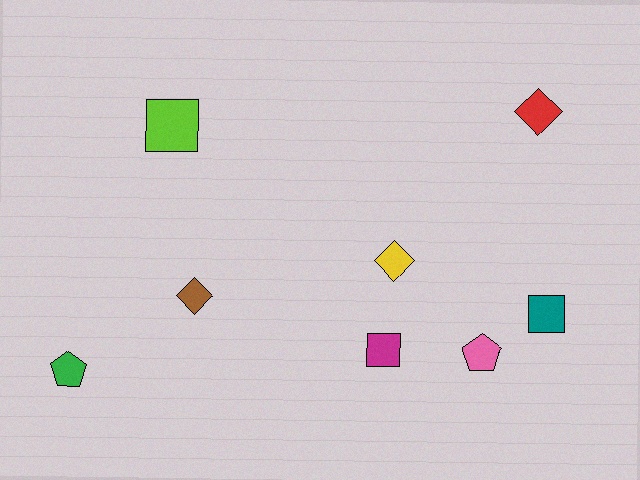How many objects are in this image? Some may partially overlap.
There are 8 objects.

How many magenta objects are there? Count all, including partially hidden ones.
There is 1 magenta object.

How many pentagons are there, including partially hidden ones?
There are 2 pentagons.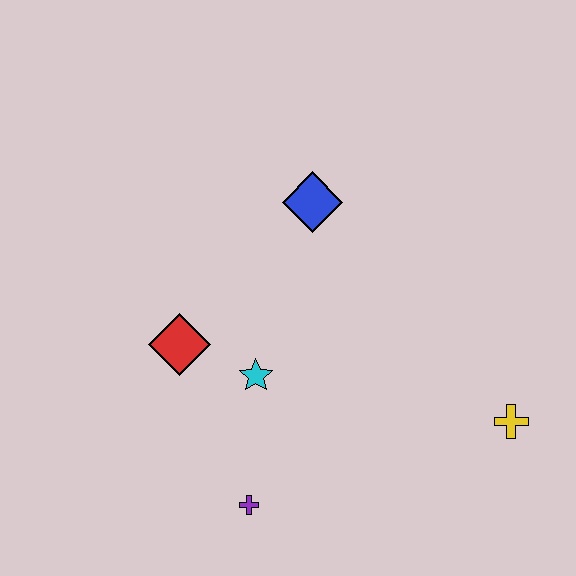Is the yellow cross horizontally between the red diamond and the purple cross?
No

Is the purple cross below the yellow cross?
Yes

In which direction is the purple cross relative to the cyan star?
The purple cross is below the cyan star.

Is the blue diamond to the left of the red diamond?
No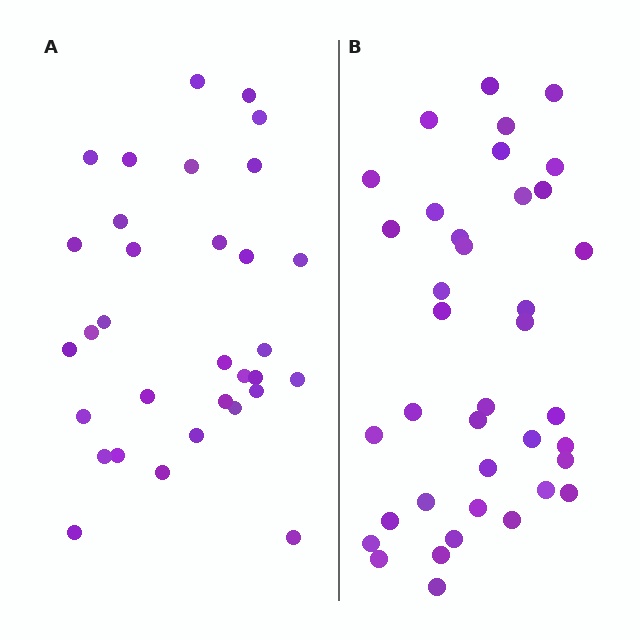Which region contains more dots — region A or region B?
Region B (the right region) has more dots.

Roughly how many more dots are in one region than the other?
Region B has about 6 more dots than region A.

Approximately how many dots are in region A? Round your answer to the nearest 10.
About 30 dots. (The exact count is 32, which rounds to 30.)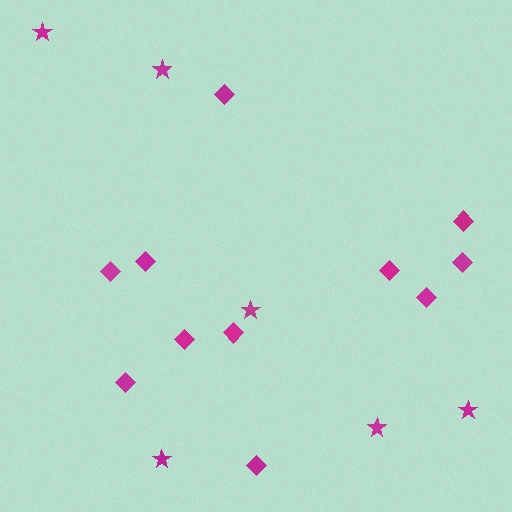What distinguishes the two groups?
There are 2 groups: one group of diamonds (11) and one group of stars (6).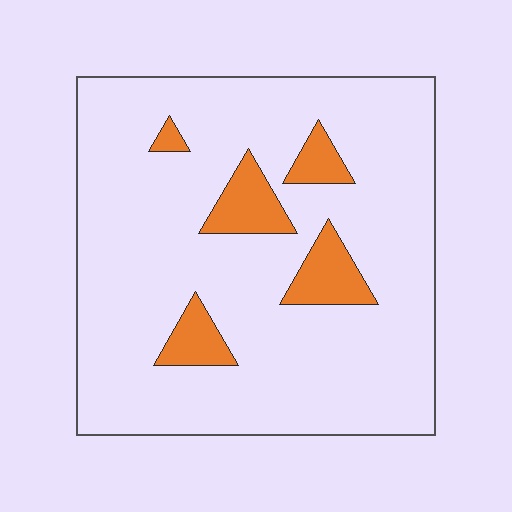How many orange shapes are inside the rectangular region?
5.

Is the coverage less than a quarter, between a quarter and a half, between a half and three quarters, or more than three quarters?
Less than a quarter.